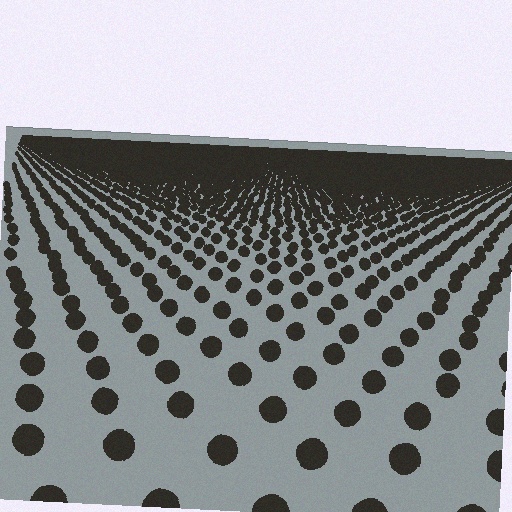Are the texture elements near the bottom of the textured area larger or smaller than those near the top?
Larger. Near the bottom, elements are closer to the viewer and appear at a bigger on-screen size.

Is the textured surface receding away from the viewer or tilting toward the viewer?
The surface is receding away from the viewer. Texture elements get smaller and denser toward the top.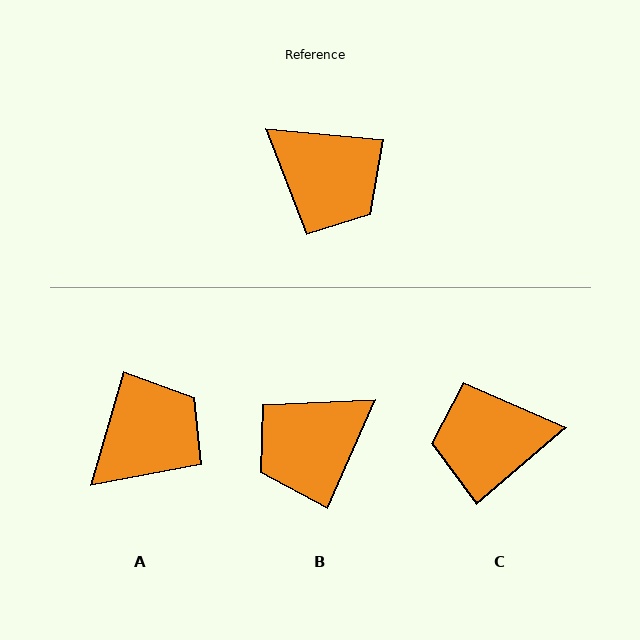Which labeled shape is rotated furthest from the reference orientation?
C, about 135 degrees away.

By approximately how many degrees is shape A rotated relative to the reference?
Approximately 79 degrees counter-clockwise.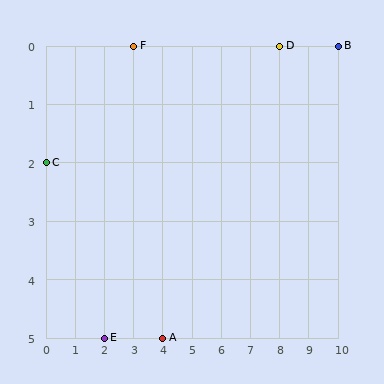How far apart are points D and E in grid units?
Points D and E are 6 columns and 5 rows apart (about 7.8 grid units diagonally).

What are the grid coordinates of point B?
Point B is at grid coordinates (10, 0).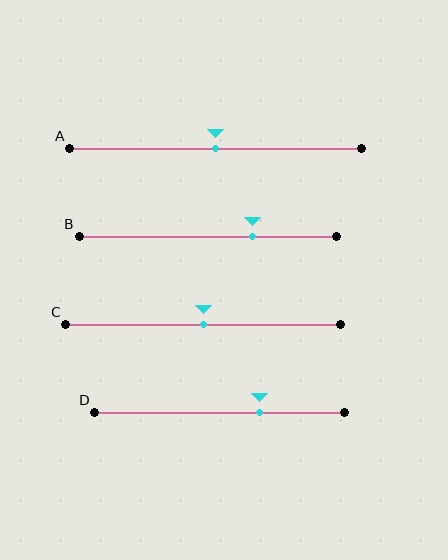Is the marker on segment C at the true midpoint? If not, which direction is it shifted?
Yes, the marker on segment C is at the true midpoint.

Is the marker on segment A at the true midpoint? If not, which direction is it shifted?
Yes, the marker on segment A is at the true midpoint.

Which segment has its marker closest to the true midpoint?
Segment A has its marker closest to the true midpoint.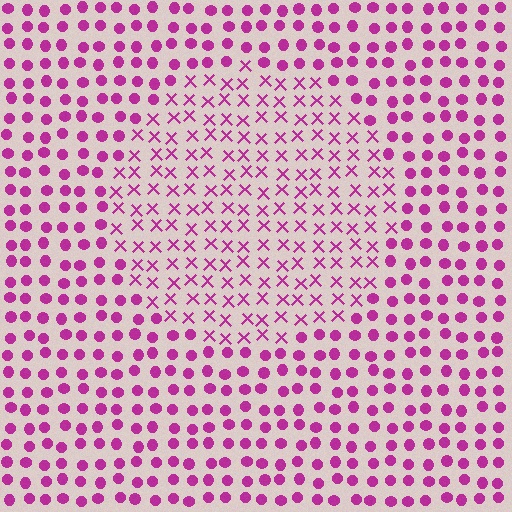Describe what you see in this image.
The image is filled with small magenta elements arranged in a uniform grid. A circle-shaped region contains X marks, while the surrounding area contains circles. The boundary is defined purely by the change in element shape.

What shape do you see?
I see a circle.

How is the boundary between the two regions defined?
The boundary is defined by a change in element shape: X marks inside vs. circles outside. All elements share the same color and spacing.